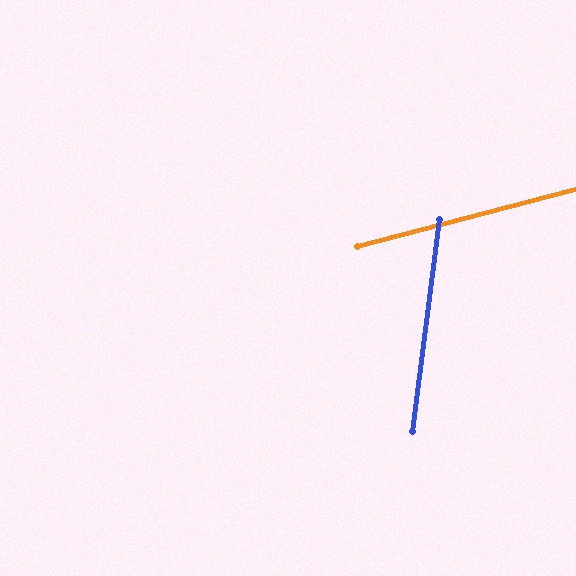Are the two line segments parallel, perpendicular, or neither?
Neither parallel nor perpendicular — they differ by about 68°.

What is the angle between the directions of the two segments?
Approximately 68 degrees.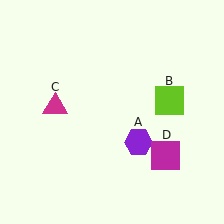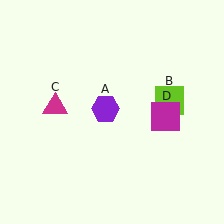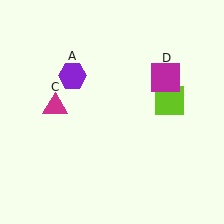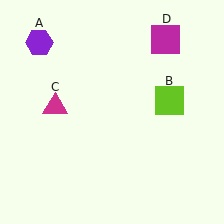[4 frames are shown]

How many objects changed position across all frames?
2 objects changed position: purple hexagon (object A), magenta square (object D).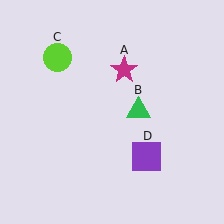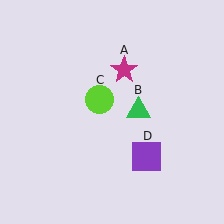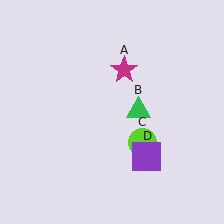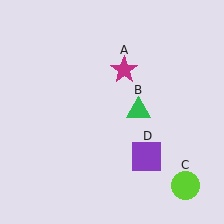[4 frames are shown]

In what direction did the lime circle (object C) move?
The lime circle (object C) moved down and to the right.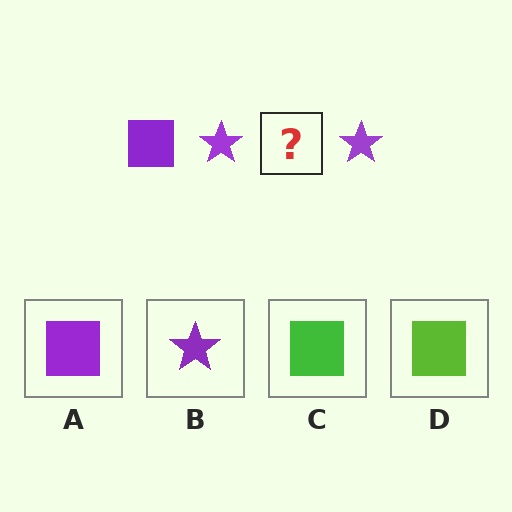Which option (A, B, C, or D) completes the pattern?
A.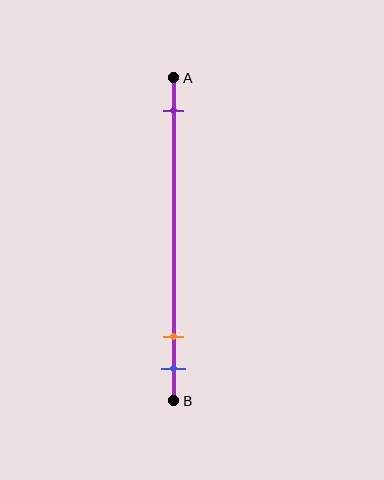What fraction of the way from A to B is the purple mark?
The purple mark is approximately 10% (0.1) of the way from A to B.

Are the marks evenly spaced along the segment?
No, the marks are not evenly spaced.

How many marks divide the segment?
There are 3 marks dividing the segment.